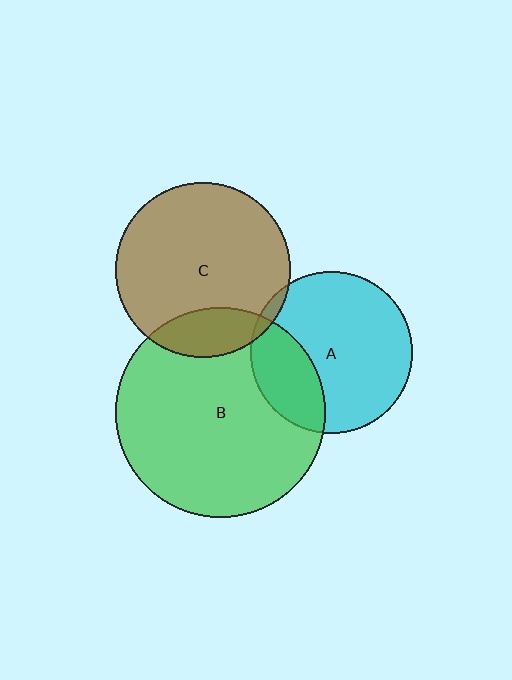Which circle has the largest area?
Circle B (green).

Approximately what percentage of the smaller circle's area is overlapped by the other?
Approximately 25%.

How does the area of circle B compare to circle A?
Approximately 1.7 times.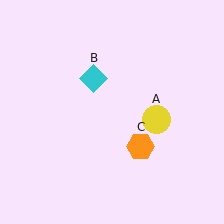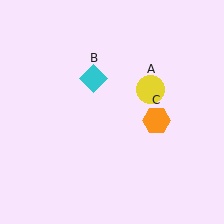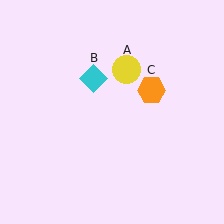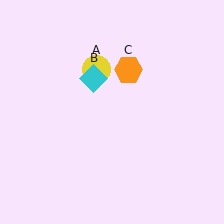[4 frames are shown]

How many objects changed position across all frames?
2 objects changed position: yellow circle (object A), orange hexagon (object C).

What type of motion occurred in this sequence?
The yellow circle (object A), orange hexagon (object C) rotated counterclockwise around the center of the scene.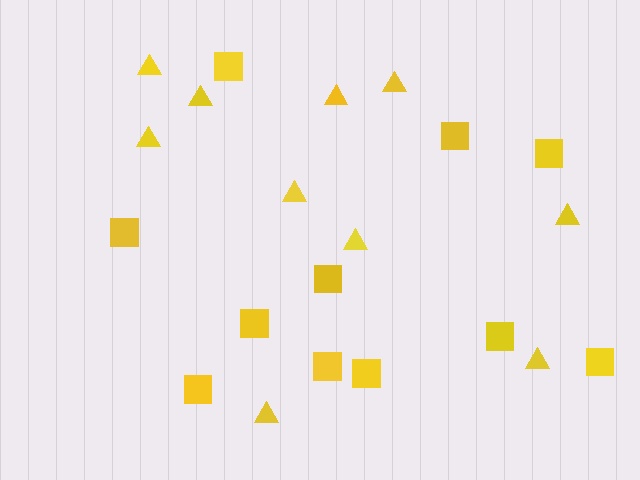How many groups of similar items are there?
There are 2 groups: one group of triangles (10) and one group of squares (11).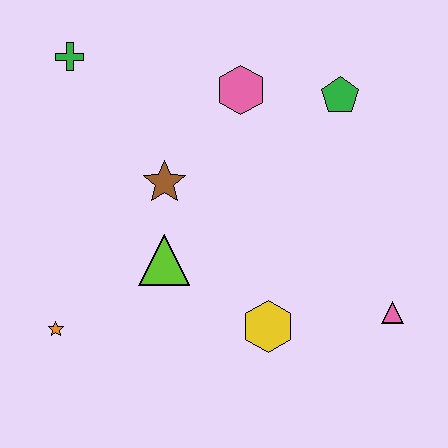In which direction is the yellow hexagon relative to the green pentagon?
The yellow hexagon is below the green pentagon.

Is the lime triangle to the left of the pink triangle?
Yes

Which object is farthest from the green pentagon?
The orange star is farthest from the green pentagon.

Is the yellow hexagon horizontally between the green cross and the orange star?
No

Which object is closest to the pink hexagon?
The green pentagon is closest to the pink hexagon.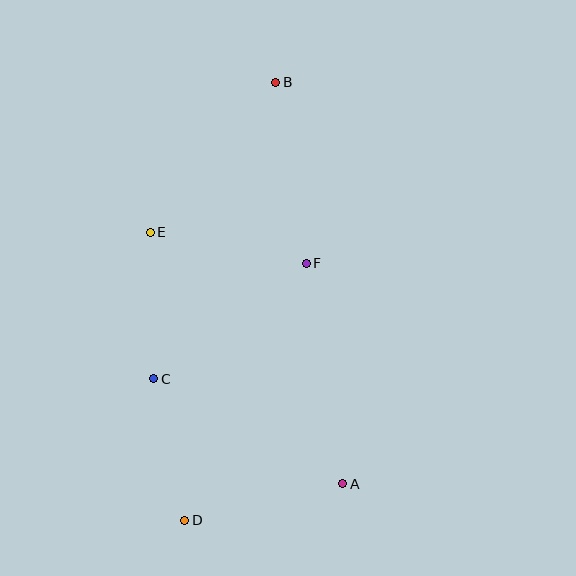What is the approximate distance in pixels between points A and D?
The distance between A and D is approximately 162 pixels.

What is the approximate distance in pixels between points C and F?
The distance between C and F is approximately 191 pixels.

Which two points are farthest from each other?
Points B and D are farthest from each other.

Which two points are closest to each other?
Points C and D are closest to each other.